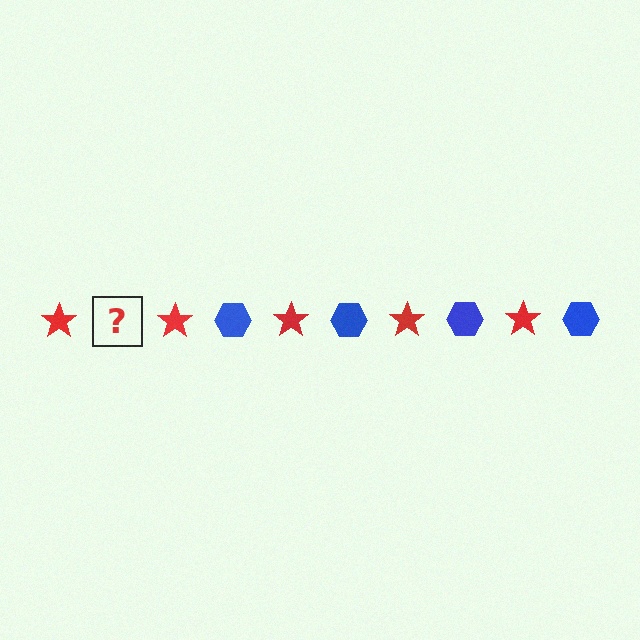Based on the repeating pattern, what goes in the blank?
The blank should be a blue hexagon.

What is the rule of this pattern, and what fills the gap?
The rule is that the pattern alternates between red star and blue hexagon. The gap should be filled with a blue hexagon.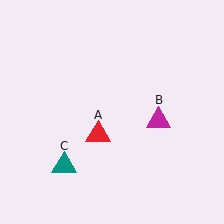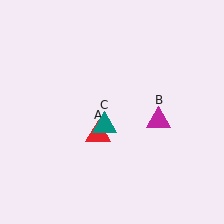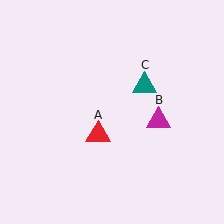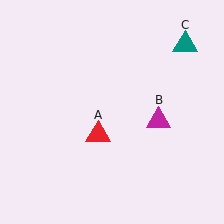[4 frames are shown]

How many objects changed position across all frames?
1 object changed position: teal triangle (object C).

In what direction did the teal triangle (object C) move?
The teal triangle (object C) moved up and to the right.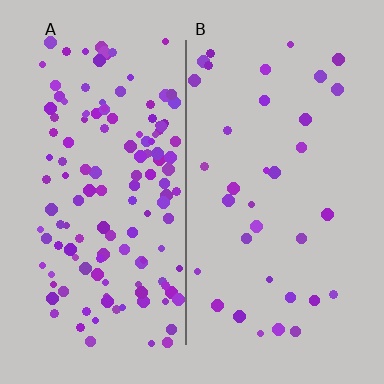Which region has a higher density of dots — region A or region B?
A (the left).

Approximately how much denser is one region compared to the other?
Approximately 3.9× — region A over region B.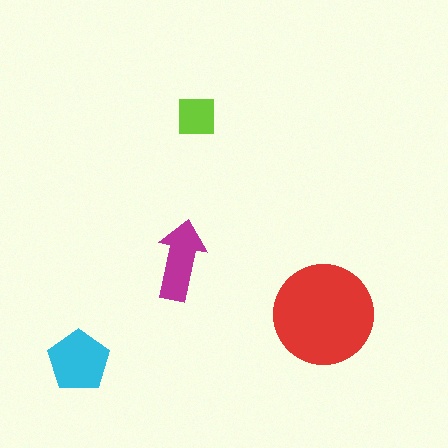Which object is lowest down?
The cyan pentagon is bottommost.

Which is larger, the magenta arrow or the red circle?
The red circle.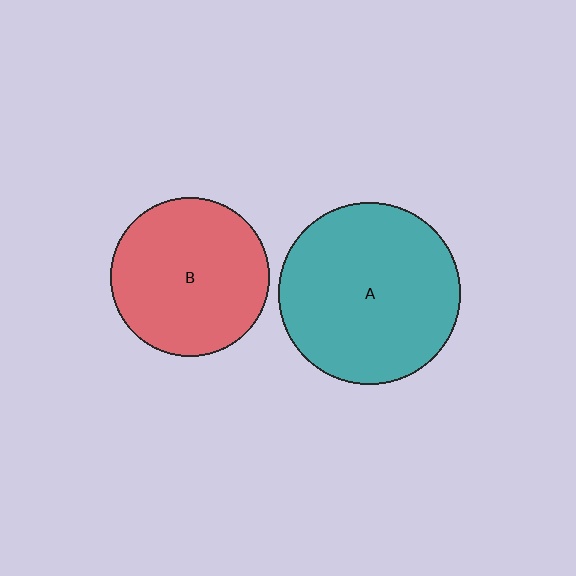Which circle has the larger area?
Circle A (teal).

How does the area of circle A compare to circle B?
Approximately 1.3 times.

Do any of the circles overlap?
No, none of the circles overlap.